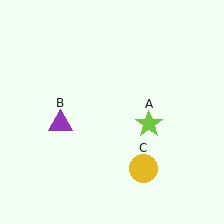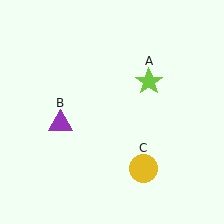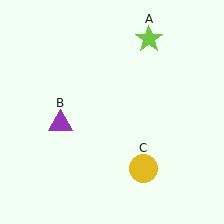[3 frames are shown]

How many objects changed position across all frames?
1 object changed position: lime star (object A).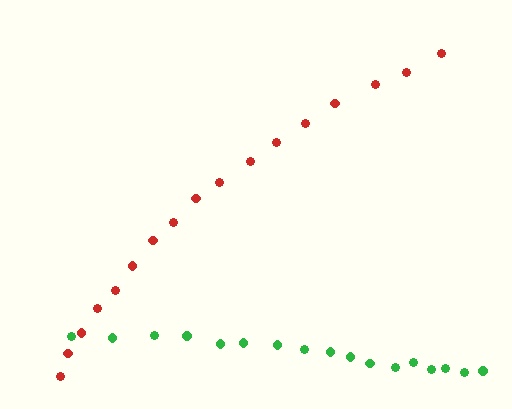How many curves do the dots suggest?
There are 2 distinct paths.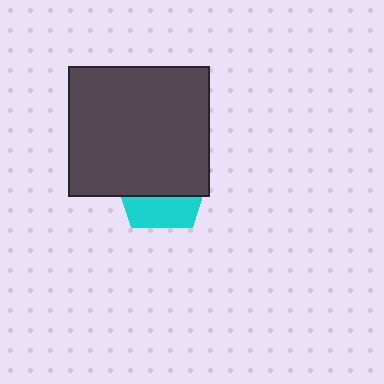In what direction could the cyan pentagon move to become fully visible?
The cyan pentagon could move down. That would shift it out from behind the dark gray rectangle entirely.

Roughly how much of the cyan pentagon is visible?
A small part of it is visible (roughly 34%).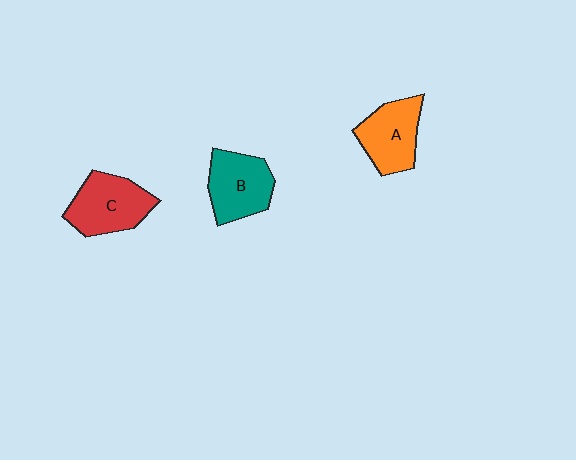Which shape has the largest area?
Shape C (red).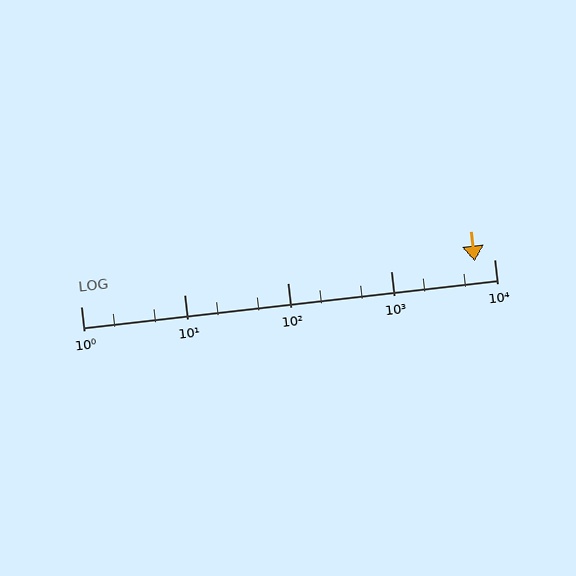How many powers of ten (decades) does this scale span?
The scale spans 4 decades, from 1 to 10000.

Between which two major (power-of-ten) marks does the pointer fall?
The pointer is between 1000 and 10000.